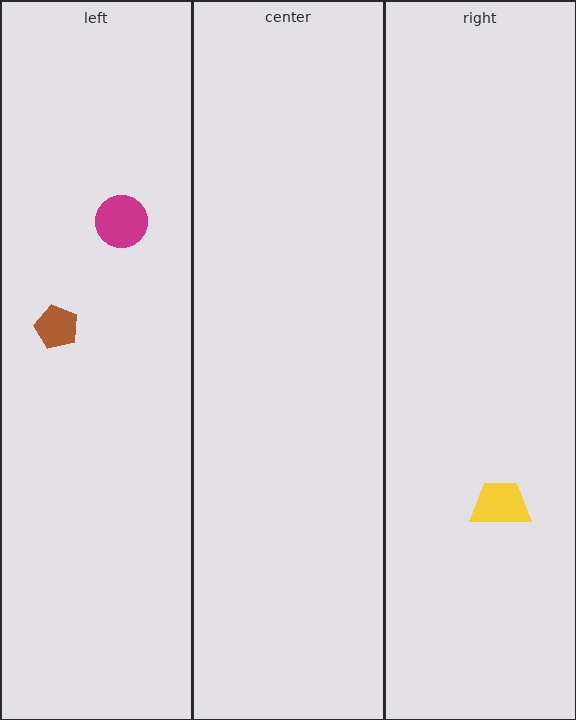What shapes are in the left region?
The brown pentagon, the magenta circle.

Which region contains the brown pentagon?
The left region.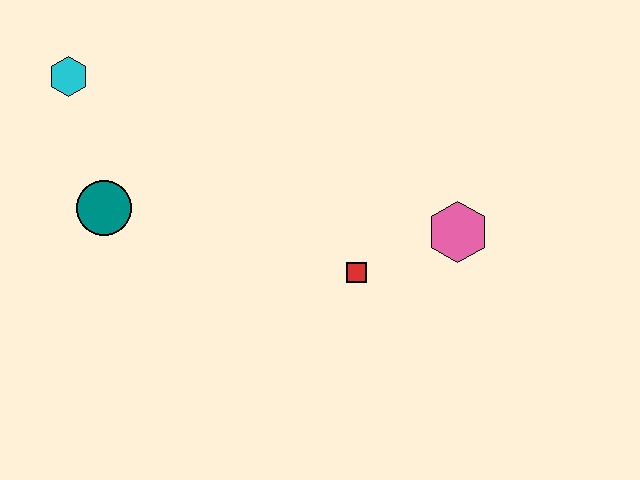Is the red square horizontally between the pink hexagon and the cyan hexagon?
Yes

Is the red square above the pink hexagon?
No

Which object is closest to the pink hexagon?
The red square is closest to the pink hexagon.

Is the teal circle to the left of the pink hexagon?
Yes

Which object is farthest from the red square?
The cyan hexagon is farthest from the red square.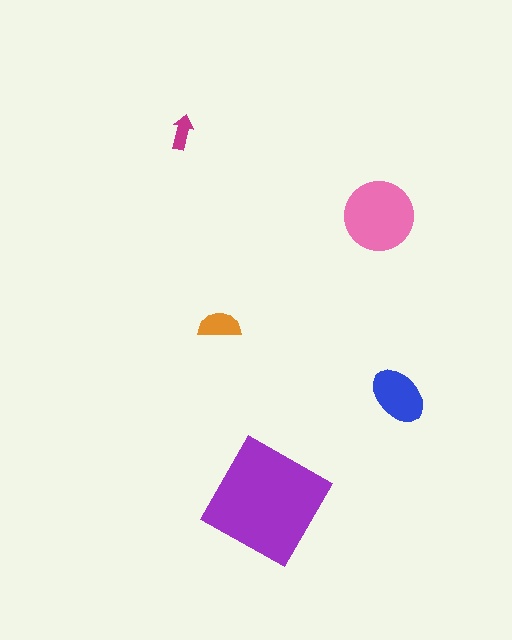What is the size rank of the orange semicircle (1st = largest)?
4th.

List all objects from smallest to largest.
The magenta arrow, the orange semicircle, the blue ellipse, the pink circle, the purple square.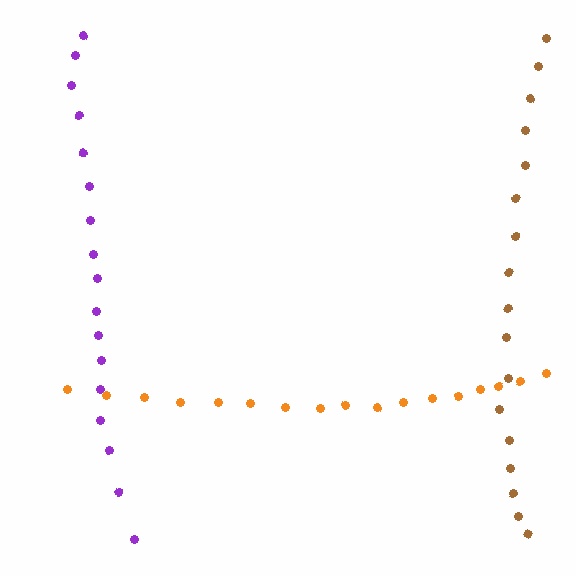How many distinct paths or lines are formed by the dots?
There are 3 distinct paths.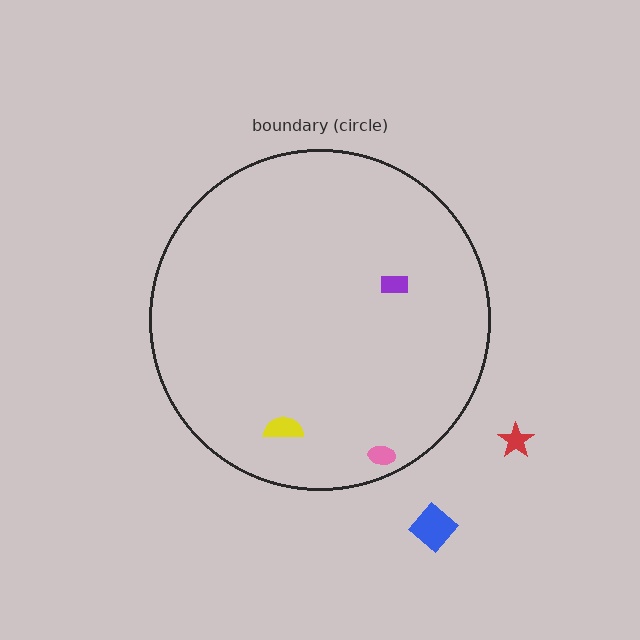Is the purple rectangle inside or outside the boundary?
Inside.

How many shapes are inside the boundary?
3 inside, 2 outside.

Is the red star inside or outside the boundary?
Outside.